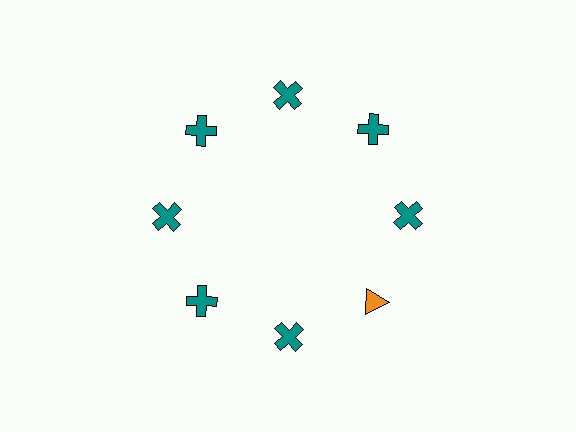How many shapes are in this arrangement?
There are 8 shapes arranged in a ring pattern.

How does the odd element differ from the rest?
It differs in both color (orange instead of teal) and shape (triangle instead of cross).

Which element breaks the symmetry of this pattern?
The orange triangle at roughly the 4 o'clock position breaks the symmetry. All other shapes are teal crosses.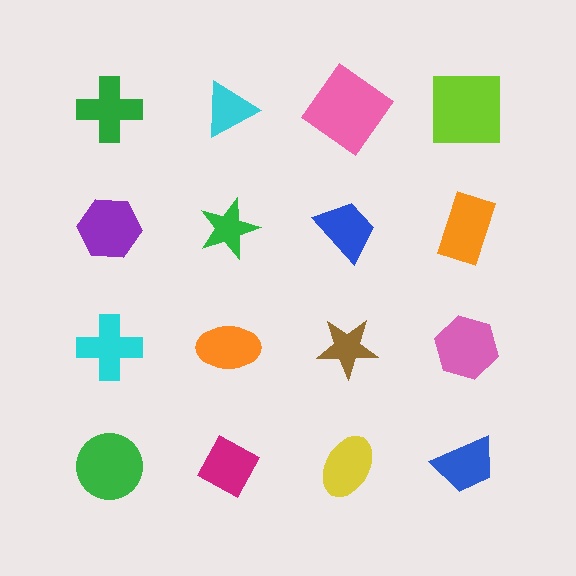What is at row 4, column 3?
A yellow ellipse.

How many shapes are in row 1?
4 shapes.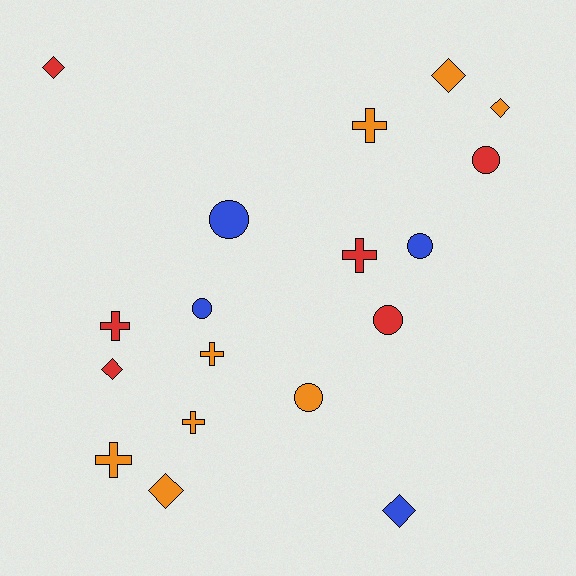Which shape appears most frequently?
Diamond, with 6 objects.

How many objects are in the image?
There are 18 objects.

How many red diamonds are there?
There are 2 red diamonds.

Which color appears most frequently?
Orange, with 8 objects.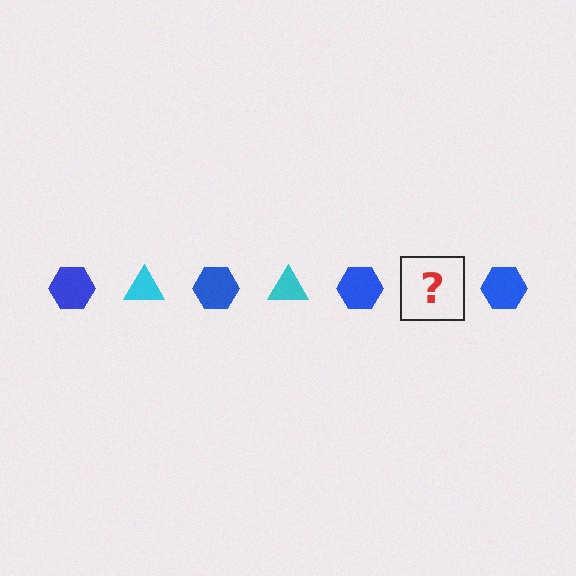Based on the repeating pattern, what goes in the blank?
The blank should be a cyan triangle.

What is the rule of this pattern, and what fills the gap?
The rule is that the pattern alternates between blue hexagon and cyan triangle. The gap should be filled with a cyan triangle.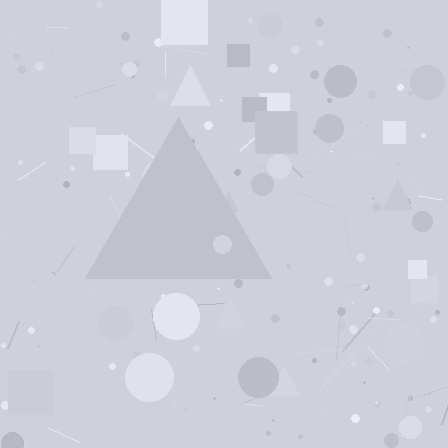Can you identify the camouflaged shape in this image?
The camouflaged shape is a triangle.